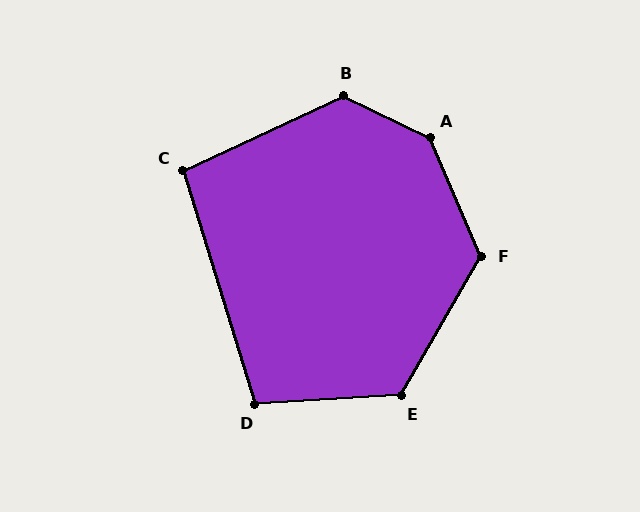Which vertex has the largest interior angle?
A, at approximately 139 degrees.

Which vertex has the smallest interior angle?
C, at approximately 98 degrees.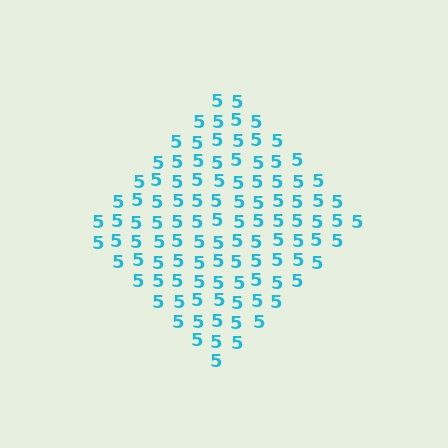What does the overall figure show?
The overall figure shows a diamond.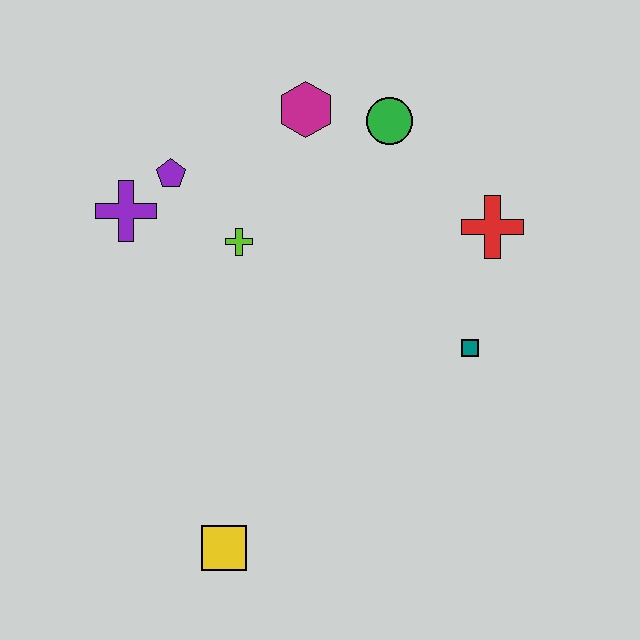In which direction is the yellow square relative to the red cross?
The yellow square is below the red cross.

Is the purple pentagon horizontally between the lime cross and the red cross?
No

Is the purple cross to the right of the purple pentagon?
No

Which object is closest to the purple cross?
The purple pentagon is closest to the purple cross.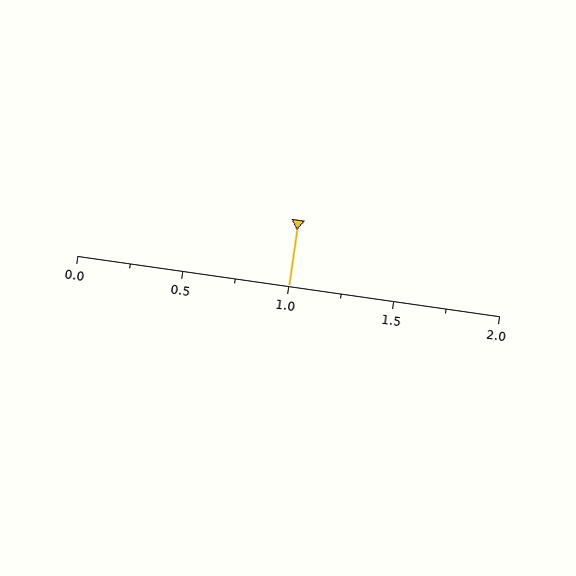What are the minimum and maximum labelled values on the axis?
The axis runs from 0.0 to 2.0.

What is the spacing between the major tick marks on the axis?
The major ticks are spaced 0.5 apart.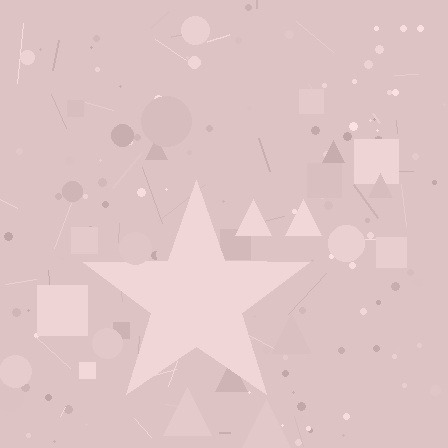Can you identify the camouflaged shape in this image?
The camouflaged shape is a star.